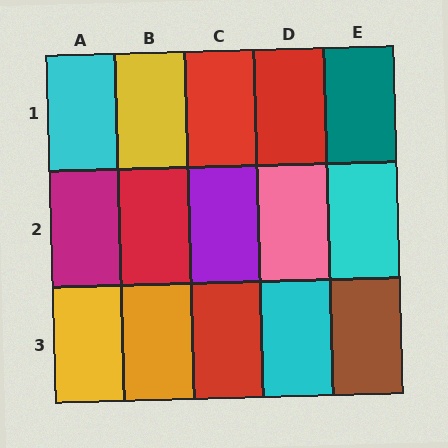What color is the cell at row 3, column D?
Cyan.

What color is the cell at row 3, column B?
Orange.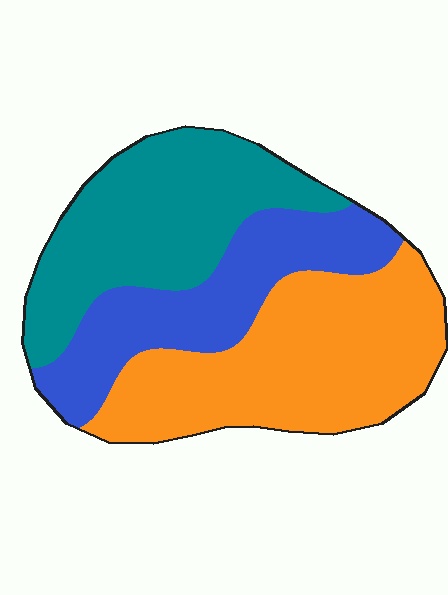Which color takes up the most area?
Orange, at roughly 40%.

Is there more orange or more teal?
Orange.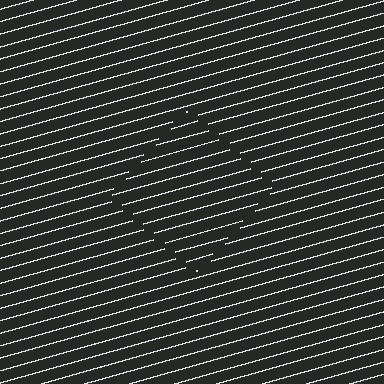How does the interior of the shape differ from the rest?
The interior of the shape contains the same grating, shifted by half a period — the contour is defined by the phase discontinuity where line-ends from the inner and outer gratings abut.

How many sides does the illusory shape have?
4 sides — the line-ends trace a square.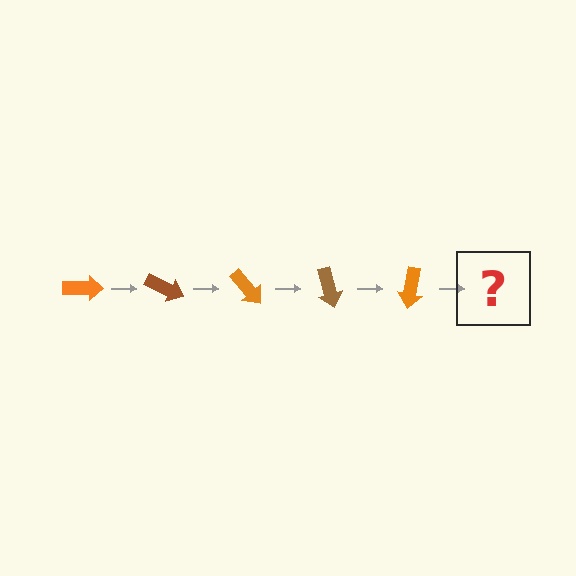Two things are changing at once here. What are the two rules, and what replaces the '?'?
The two rules are that it rotates 25 degrees each step and the color cycles through orange and brown. The '?' should be a brown arrow, rotated 125 degrees from the start.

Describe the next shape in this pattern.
It should be a brown arrow, rotated 125 degrees from the start.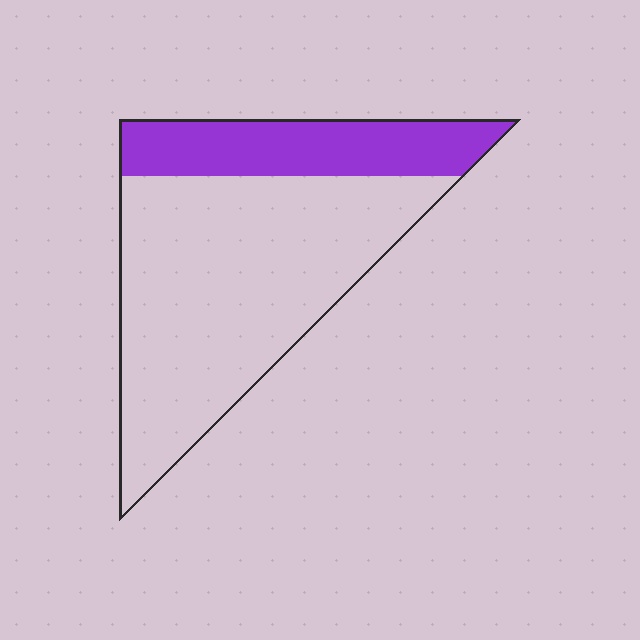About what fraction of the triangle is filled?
About one quarter (1/4).